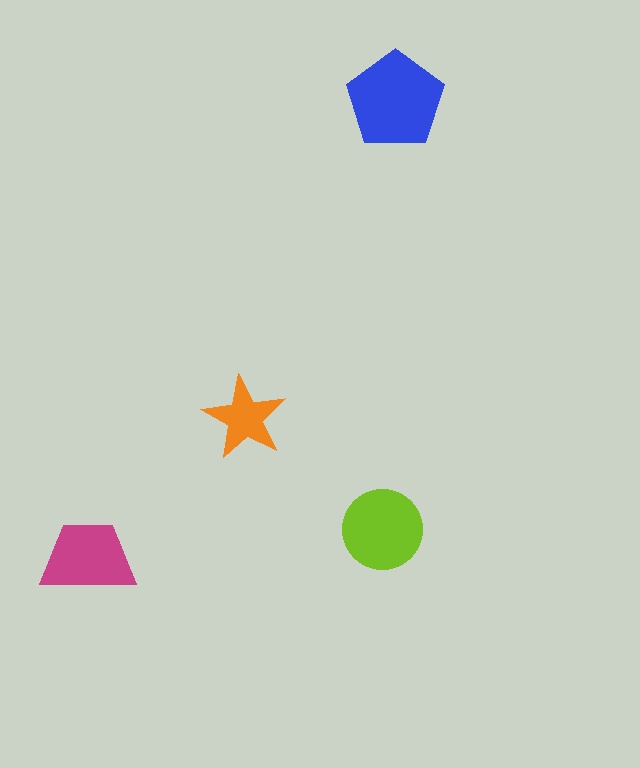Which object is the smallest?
The orange star.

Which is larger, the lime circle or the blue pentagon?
The blue pentagon.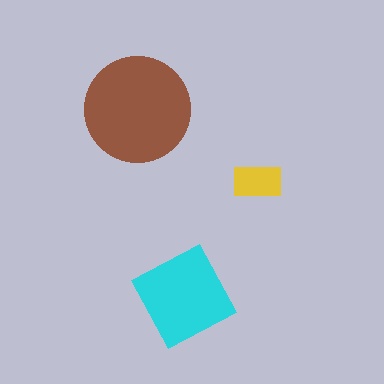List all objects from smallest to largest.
The yellow rectangle, the cyan diamond, the brown circle.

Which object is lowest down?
The cyan diamond is bottommost.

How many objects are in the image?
There are 3 objects in the image.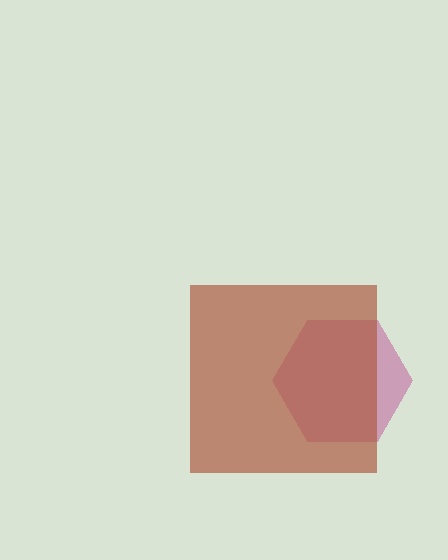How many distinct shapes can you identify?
There are 2 distinct shapes: a magenta hexagon, a brown square.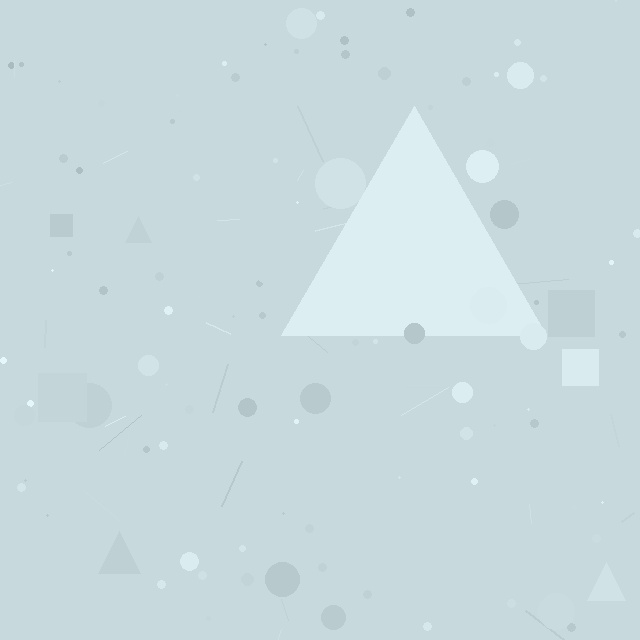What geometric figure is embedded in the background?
A triangle is embedded in the background.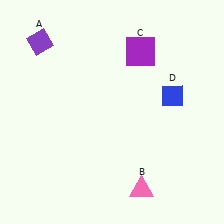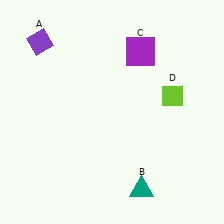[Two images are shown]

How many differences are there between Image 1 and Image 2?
There are 2 differences between the two images.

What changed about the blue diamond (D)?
In Image 1, D is blue. In Image 2, it changed to lime.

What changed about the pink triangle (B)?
In Image 1, B is pink. In Image 2, it changed to teal.